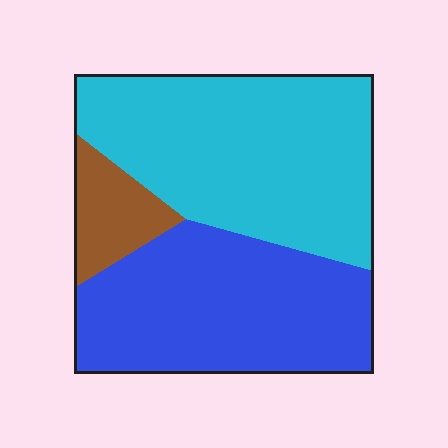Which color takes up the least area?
Brown, at roughly 10%.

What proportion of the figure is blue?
Blue takes up about two fifths (2/5) of the figure.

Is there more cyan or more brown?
Cyan.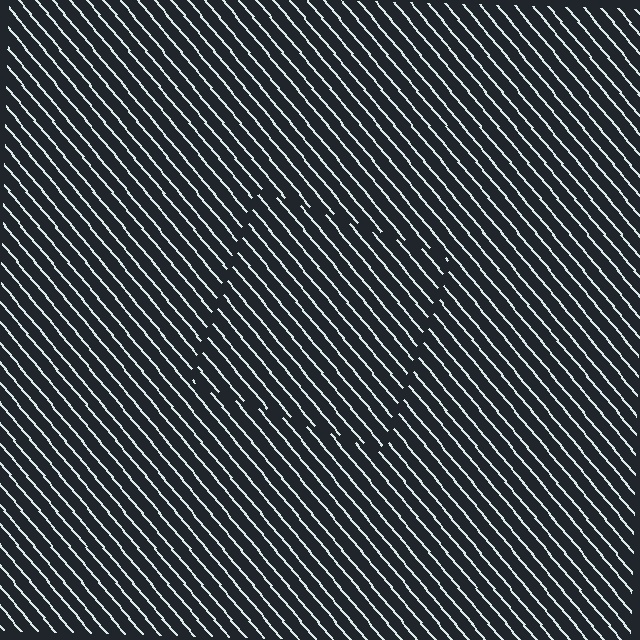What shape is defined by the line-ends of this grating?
An illusory square. The interior of the shape contains the same grating, shifted by half a period — the contour is defined by the phase discontinuity where line-ends from the inner and outer gratings abut.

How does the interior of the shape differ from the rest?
The interior of the shape contains the same grating, shifted by half a period — the contour is defined by the phase discontinuity where line-ends from the inner and outer gratings abut.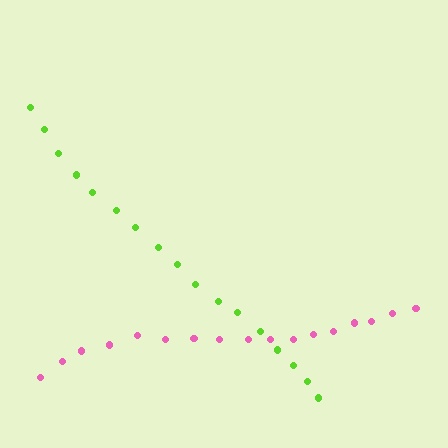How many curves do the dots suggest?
There are 2 distinct paths.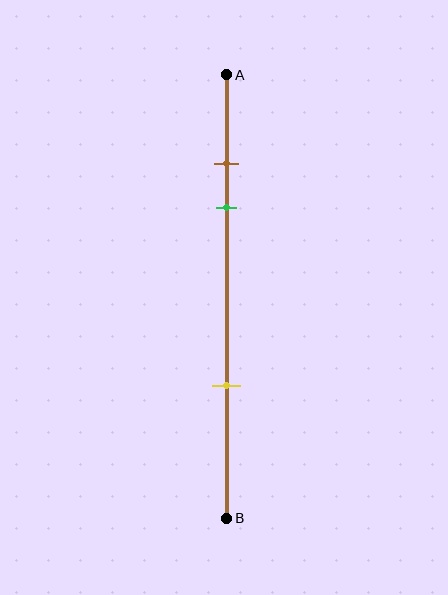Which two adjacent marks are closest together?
The brown and green marks are the closest adjacent pair.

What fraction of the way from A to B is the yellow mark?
The yellow mark is approximately 70% (0.7) of the way from A to B.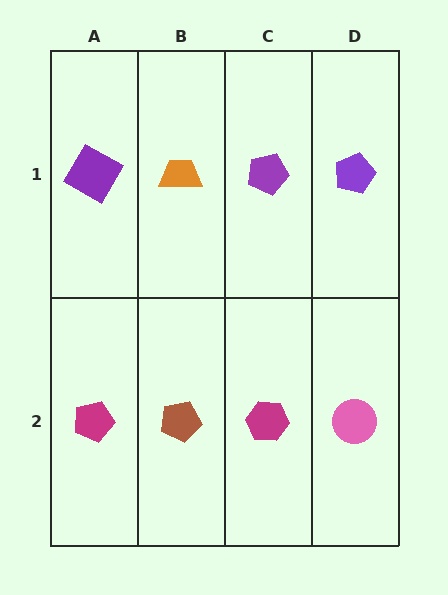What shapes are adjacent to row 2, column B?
An orange trapezoid (row 1, column B), a magenta pentagon (row 2, column A), a magenta hexagon (row 2, column C).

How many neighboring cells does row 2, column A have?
2.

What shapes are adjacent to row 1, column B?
A brown pentagon (row 2, column B), a purple square (row 1, column A), a purple pentagon (row 1, column C).